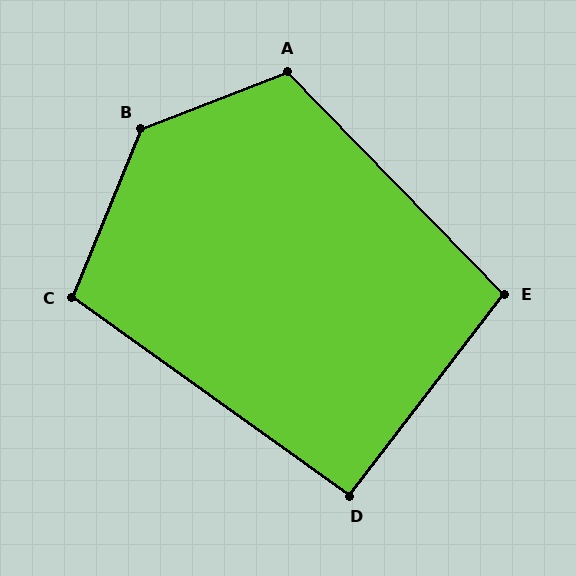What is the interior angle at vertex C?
Approximately 103 degrees (obtuse).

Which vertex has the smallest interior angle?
D, at approximately 92 degrees.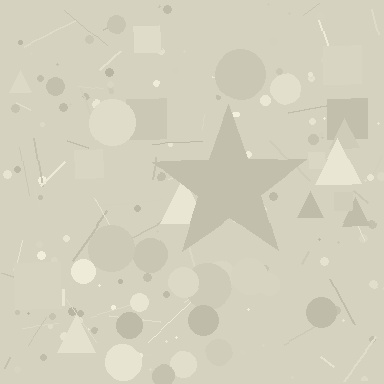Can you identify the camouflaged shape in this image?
The camouflaged shape is a star.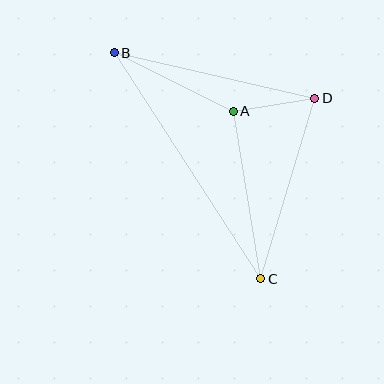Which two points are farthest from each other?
Points B and C are farthest from each other.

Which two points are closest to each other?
Points A and D are closest to each other.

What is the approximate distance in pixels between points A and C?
The distance between A and C is approximately 170 pixels.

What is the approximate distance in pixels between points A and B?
The distance between A and B is approximately 132 pixels.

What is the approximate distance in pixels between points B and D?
The distance between B and D is approximately 206 pixels.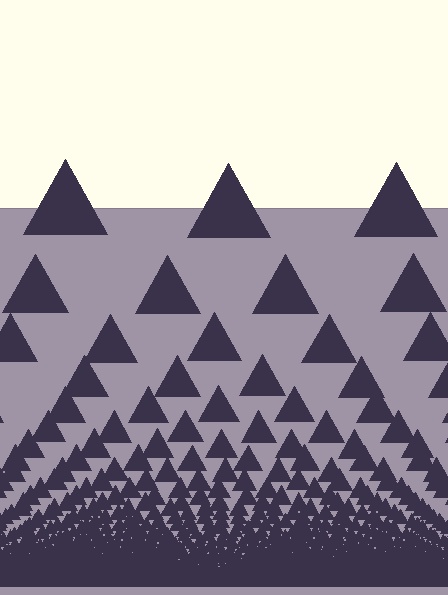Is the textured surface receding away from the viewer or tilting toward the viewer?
The surface appears to tilt toward the viewer. Texture elements get larger and sparser toward the top.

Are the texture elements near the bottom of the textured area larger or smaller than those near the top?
Smaller. The gradient is inverted — elements near the bottom are smaller and denser.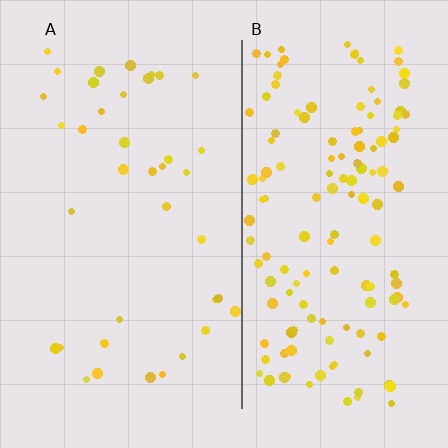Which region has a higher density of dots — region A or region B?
B (the right).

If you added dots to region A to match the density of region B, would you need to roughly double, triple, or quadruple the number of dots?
Approximately quadruple.